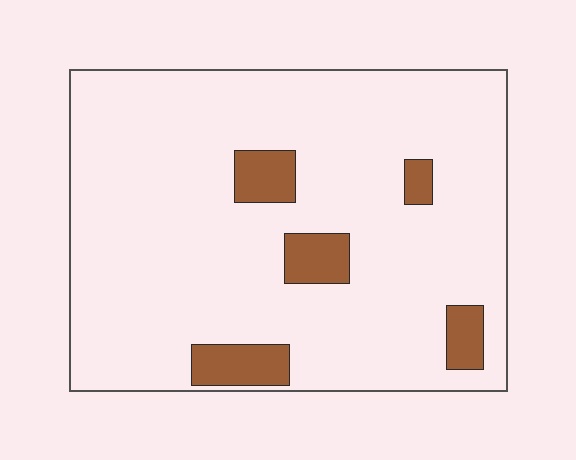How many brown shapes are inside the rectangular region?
5.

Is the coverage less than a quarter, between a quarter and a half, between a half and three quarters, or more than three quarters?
Less than a quarter.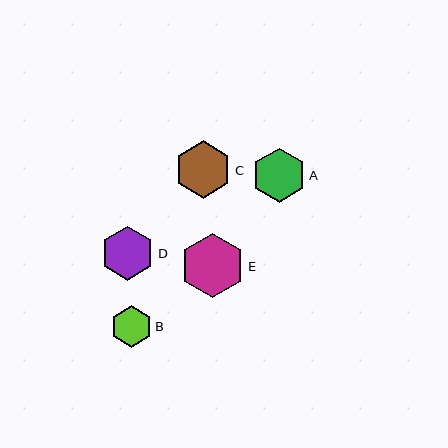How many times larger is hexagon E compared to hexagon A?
Hexagon E is approximately 1.2 times the size of hexagon A.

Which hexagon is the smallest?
Hexagon B is the smallest with a size of approximately 41 pixels.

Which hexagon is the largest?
Hexagon E is the largest with a size of approximately 64 pixels.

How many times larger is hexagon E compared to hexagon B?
Hexagon E is approximately 1.6 times the size of hexagon B.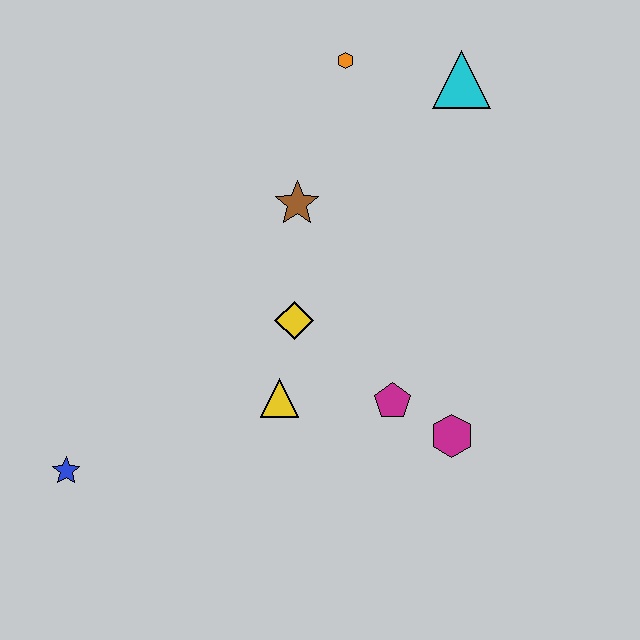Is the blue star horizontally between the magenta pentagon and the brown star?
No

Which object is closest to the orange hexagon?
The cyan triangle is closest to the orange hexagon.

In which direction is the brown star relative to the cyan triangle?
The brown star is to the left of the cyan triangle.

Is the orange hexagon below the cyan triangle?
No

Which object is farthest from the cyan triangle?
The blue star is farthest from the cyan triangle.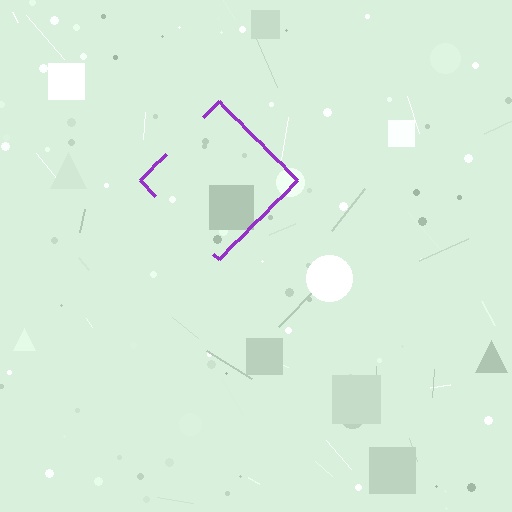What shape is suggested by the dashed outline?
The dashed outline suggests a diamond.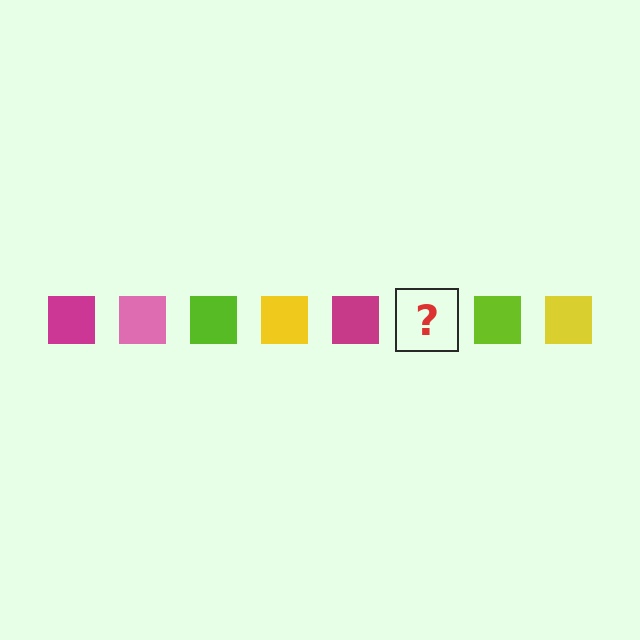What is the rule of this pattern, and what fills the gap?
The rule is that the pattern cycles through magenta, pink, lime, yellow squares. The gap should be filled with a pink square.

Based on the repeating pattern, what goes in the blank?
The blank should be a pink square.